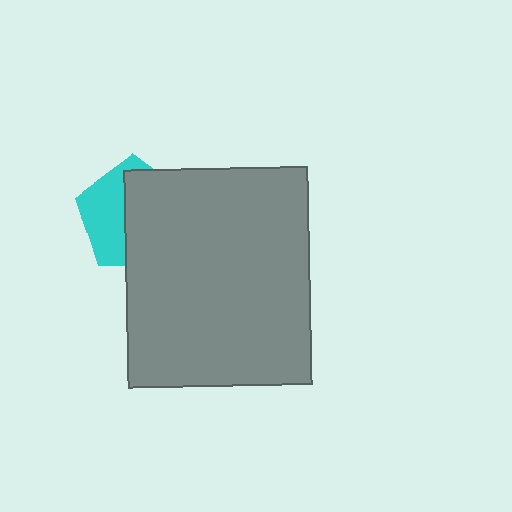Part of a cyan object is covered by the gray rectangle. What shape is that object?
It is a pentagon.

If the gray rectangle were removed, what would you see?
You would see the complete cyan pentagon.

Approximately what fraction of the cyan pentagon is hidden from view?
Roughly 58% of the cyan pentagon is hidden behind the gray rectangle.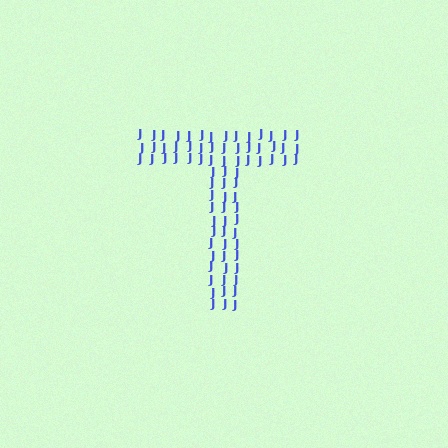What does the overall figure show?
The overall figure shows the letter T.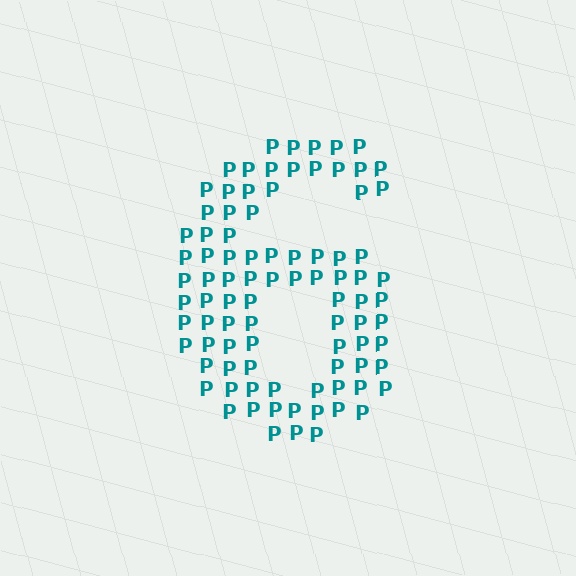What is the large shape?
The large shape is the digit 6.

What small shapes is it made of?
It is made of small letter P's.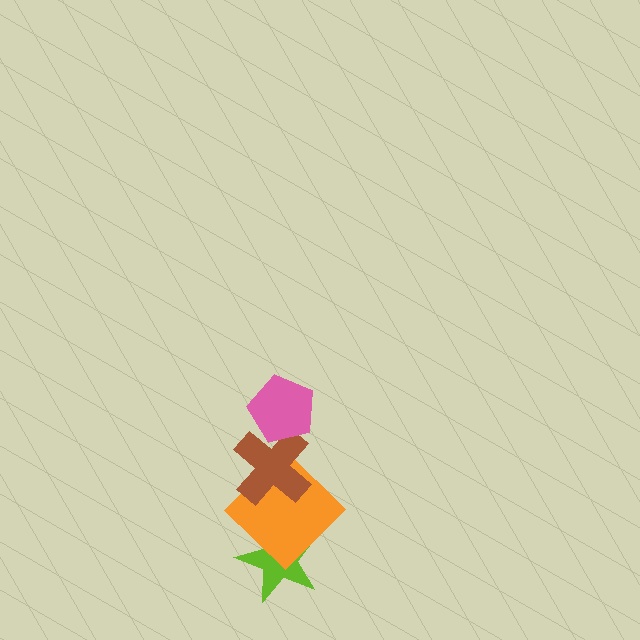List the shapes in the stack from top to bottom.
From top to bottom: the pink pentagon, the brown cross, the orange diamond, the lime star.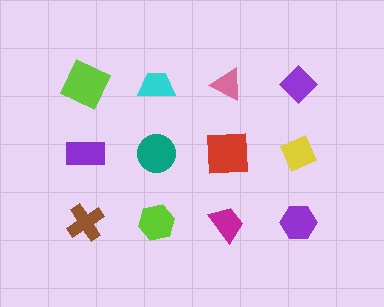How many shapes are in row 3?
4 shapes.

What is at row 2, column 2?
A teal circle.